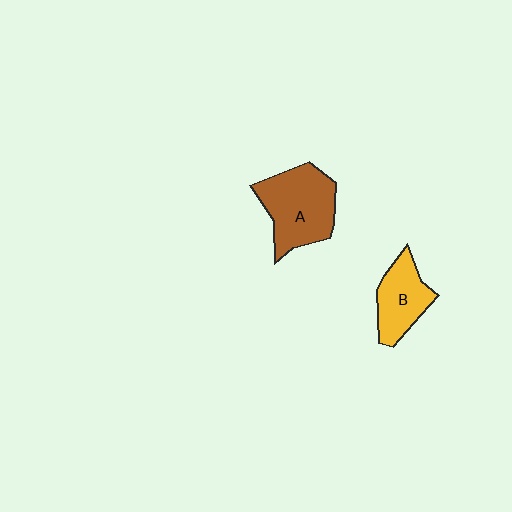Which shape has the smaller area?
Shape B (yellow).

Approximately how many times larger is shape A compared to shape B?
Approximately 1.5 times.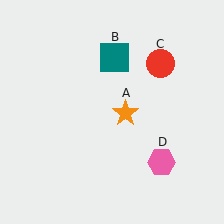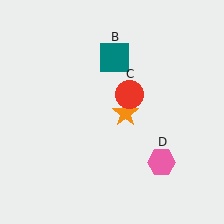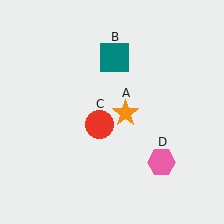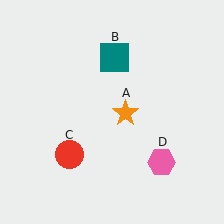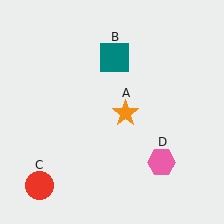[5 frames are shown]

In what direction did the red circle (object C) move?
The red circle (object C) moved down and to the left.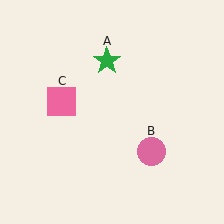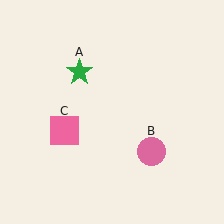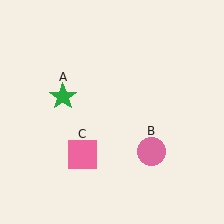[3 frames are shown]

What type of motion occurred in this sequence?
The green star (object A), pink square (object C) rotated counterclockwise around the center of the scene.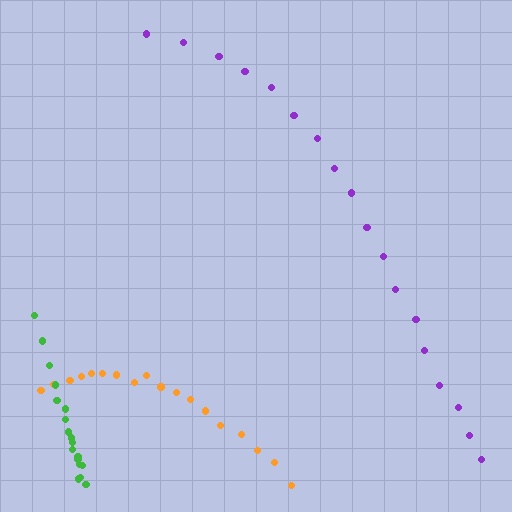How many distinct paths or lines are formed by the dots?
There are 3 distinct paths.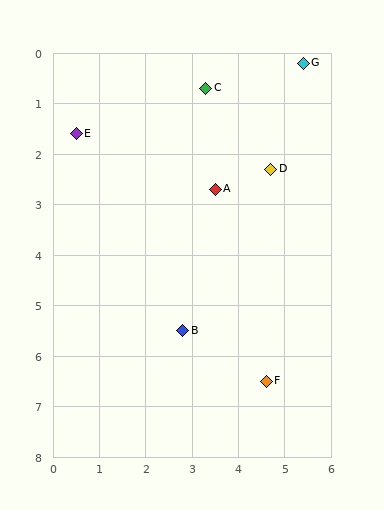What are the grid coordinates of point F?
Point F is at approximately (4.6, 6.5).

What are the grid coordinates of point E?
Point E is at approximately (0.5, 1.6).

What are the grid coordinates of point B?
Point B is at approximately (2.8, 5.5).